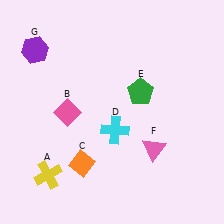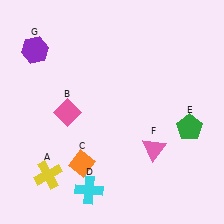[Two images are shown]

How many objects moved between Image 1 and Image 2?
2 objects moved between the two images.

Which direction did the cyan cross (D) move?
The cyan cross (D) moved down.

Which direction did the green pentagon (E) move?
The green pentagon (E) moved right.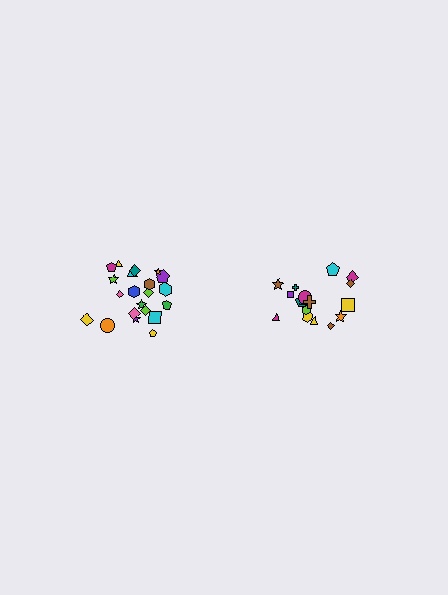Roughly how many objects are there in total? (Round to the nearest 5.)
Roughly 40 objects in total.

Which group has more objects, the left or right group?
The left group.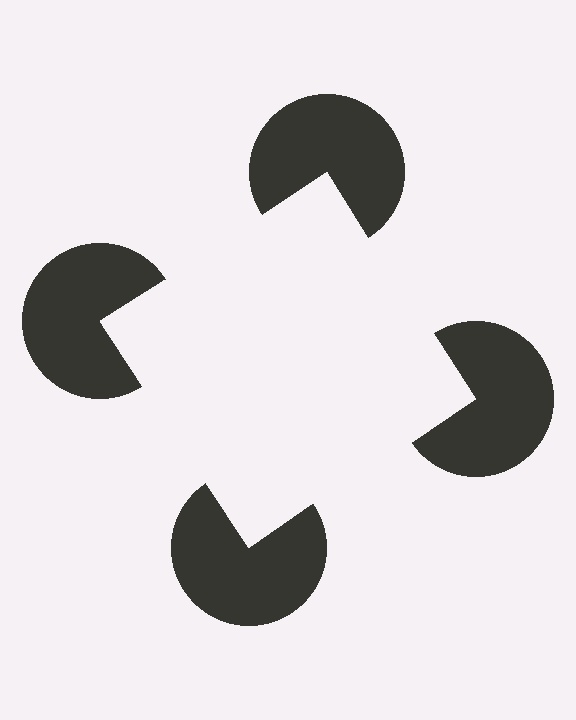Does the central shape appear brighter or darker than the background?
It typically appears slightly brighter than the background, even though no actual brightness change is drawn.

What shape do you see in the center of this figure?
An illusory square — its edges are inferred from the aligned wedge cuts in the pac-man discs, not physically drawn.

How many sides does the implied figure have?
4 sides.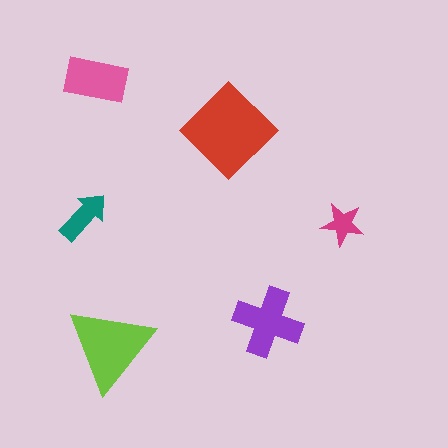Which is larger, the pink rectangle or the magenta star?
The pink rectangle.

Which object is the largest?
The red diamond.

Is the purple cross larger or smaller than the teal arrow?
Larger.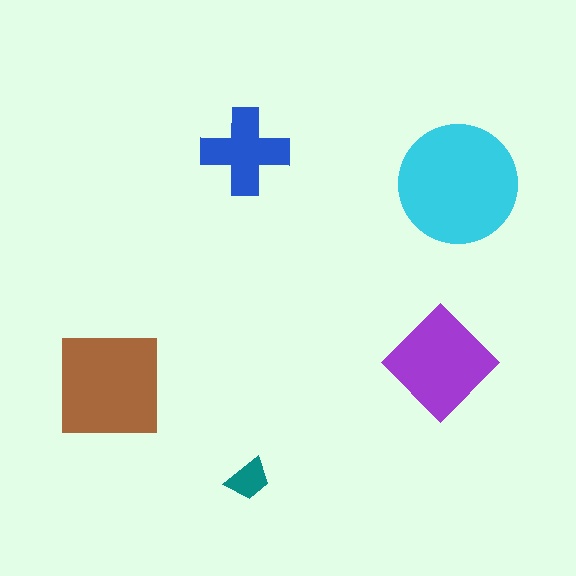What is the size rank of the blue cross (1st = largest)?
4th.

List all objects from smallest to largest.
The teal trapezoid, the blue cross, the purple diamond, the brown square, the cyan circle.